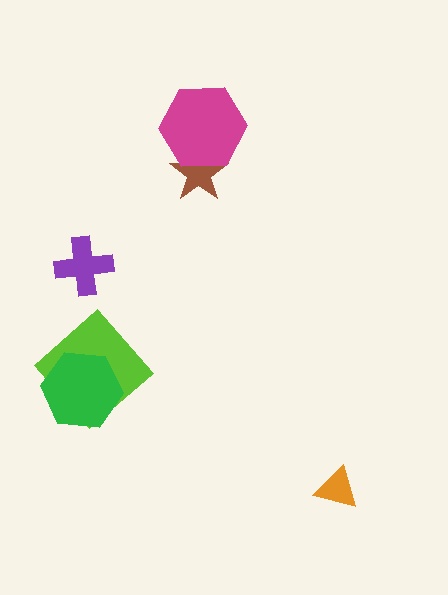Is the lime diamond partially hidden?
Yes, it is partially covered by another shape.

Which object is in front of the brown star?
The magenta hexagon is in front of the brown star.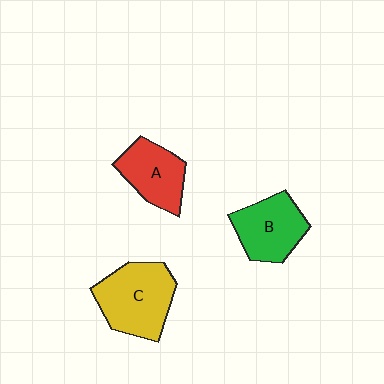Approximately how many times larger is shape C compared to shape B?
Approximately 1.3 times.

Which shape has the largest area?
Shape C (yellow).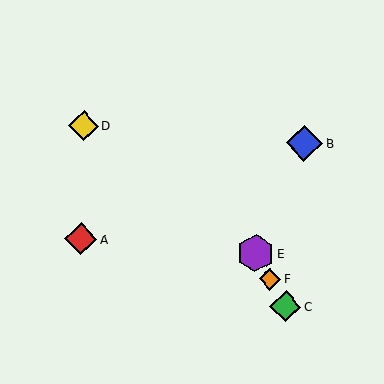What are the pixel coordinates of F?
Object F is at (270, 279).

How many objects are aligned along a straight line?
3 objects (C, E, F) are aligned along a straight line.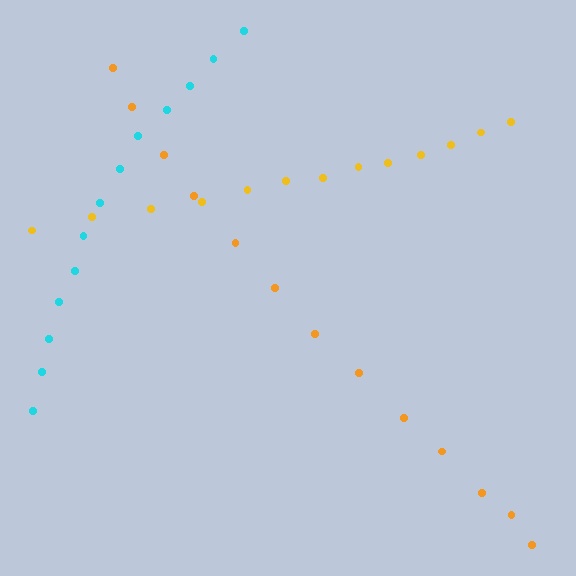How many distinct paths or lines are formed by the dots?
There are 3 distinct paths.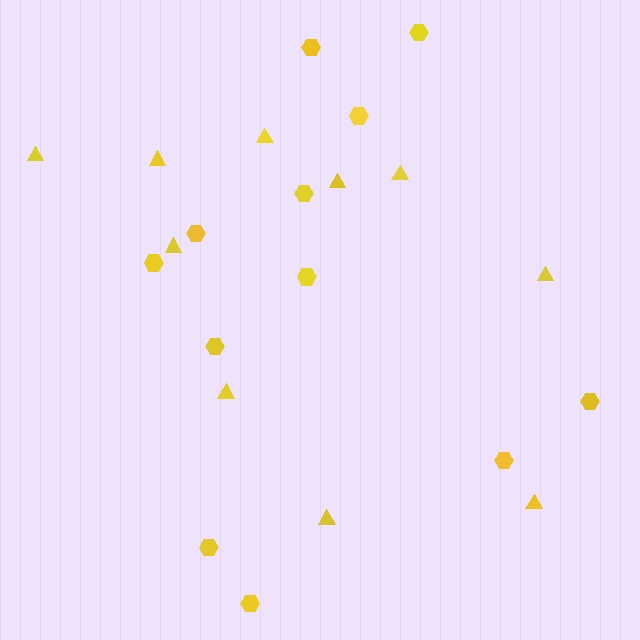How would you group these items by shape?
There are 2 groups: one group of triangles (10) and one group of hexagons (12).